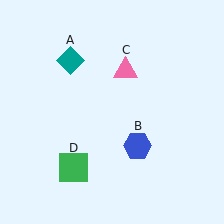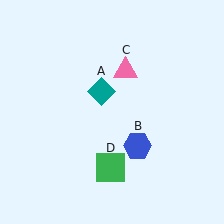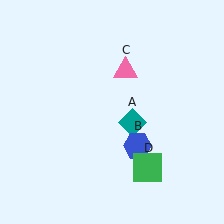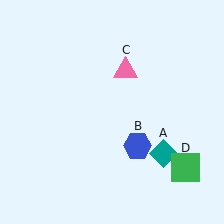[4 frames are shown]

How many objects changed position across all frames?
2 objects changed position: teal diamond (object A), green square (object D).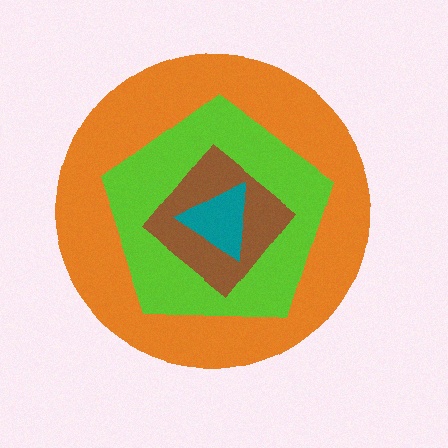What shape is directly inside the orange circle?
The lime pentagon.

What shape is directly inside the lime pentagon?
The brown diamond.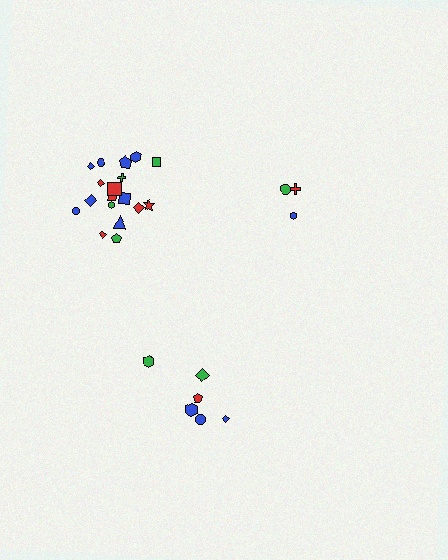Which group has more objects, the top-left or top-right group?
The top-left group.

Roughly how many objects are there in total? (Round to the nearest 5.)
Roughly 25 objects in total.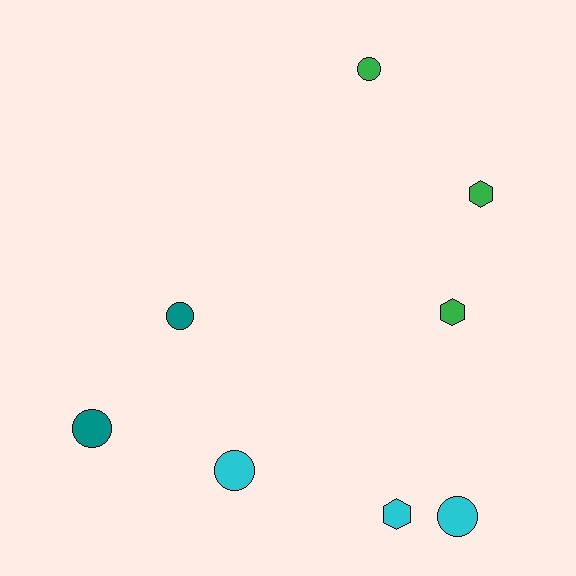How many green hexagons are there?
There are 2 green hexagons.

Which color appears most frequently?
Cyan, with 3 objects.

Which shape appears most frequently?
Circle, with 5 objects.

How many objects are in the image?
There are 8 objects.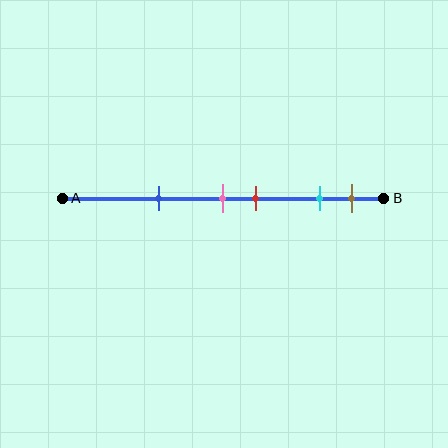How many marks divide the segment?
There are 5 marks dividing the segment.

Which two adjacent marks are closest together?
The pink and red marks are the closest adjacent pair.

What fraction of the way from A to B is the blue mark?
The blue mark is approximately 30% (0.3) of the way from A to B.